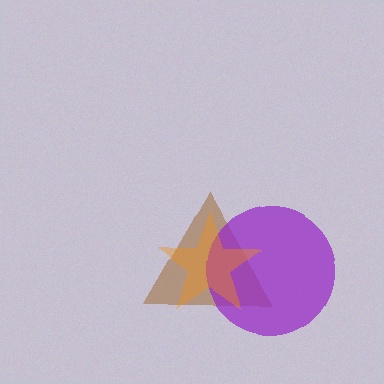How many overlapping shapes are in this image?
There are 3 overlapping shapes in the image.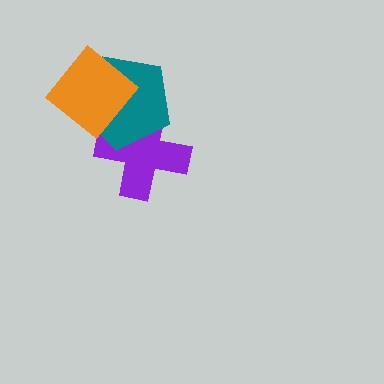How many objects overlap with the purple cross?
2 objects overlap with the purple cross.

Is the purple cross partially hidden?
Yes, it is partially covered by another shape.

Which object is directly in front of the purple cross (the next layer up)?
The teal pentagon is directly in front of the purple cross.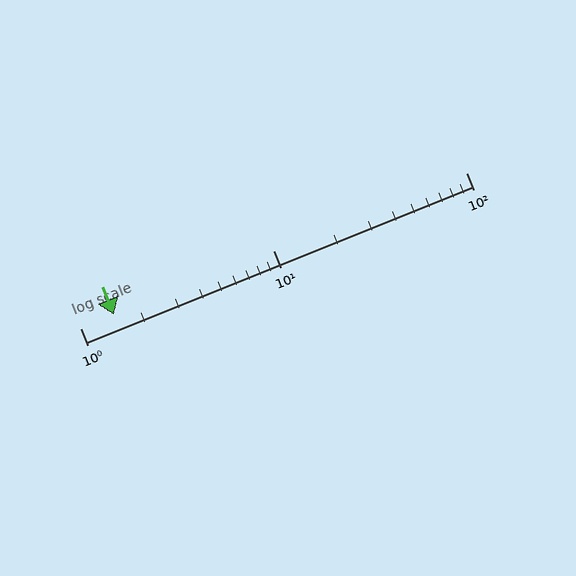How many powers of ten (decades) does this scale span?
The scale spans 2 decades, from 1 to 100.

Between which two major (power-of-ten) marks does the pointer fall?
The pointer is between 1 and 10.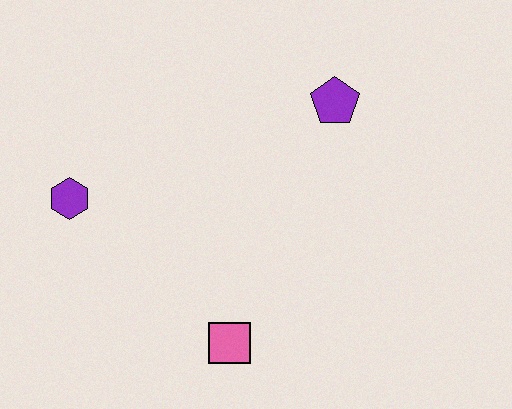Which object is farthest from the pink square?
The purple pentagon is farthest from the pink square.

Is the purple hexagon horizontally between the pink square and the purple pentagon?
No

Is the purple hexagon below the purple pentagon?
Yes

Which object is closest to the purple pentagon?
The pink square is closest to the purple pentagon.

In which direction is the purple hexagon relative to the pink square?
The purple hexagon is to the left of the pink square.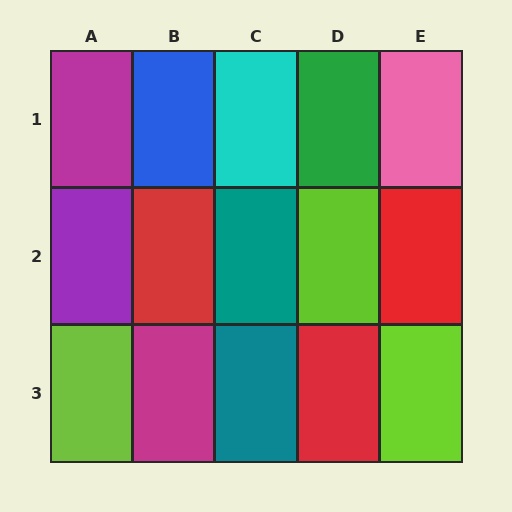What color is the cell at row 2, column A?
Purple.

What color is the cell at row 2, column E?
Red.